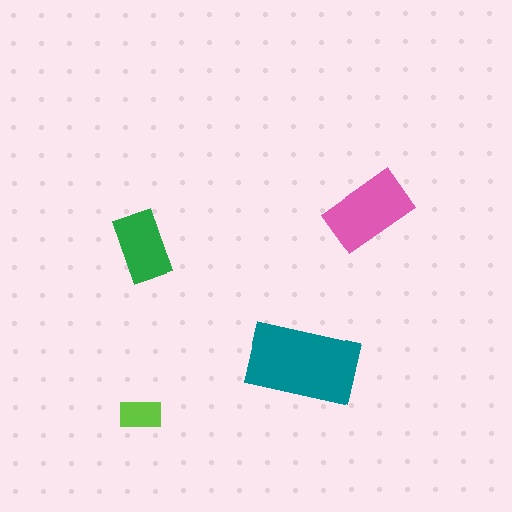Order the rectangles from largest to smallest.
the teal one, the pink one, the green one, the lime one.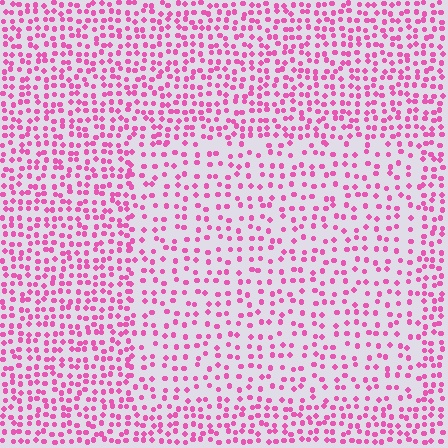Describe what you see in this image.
The image contains small pink elements arranged at two different densities. A rectangle-shaped region is visible where the elements are less densely packed than the surrounding area.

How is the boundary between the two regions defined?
The boundary is defined by a change in element density (approximately 1.7x ratio). All elements are the same color, size, and shape.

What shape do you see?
I see a rectangle.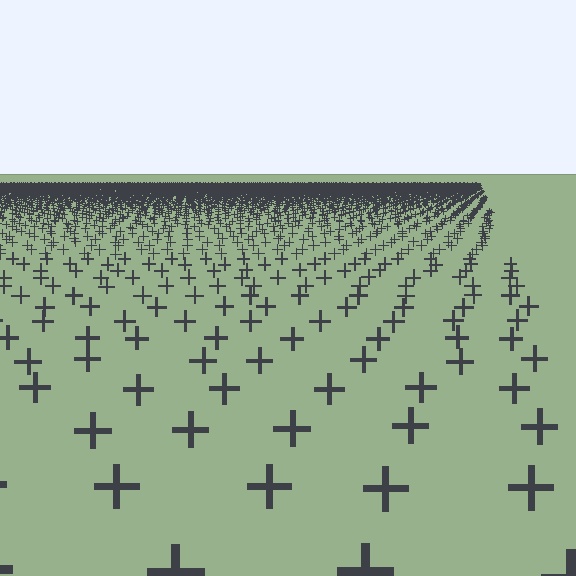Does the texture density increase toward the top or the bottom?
Density increases toward the top.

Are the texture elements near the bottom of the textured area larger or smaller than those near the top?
Larger. Near the bottom, elements are closer to the viewer and appear at a bigger on-screen size.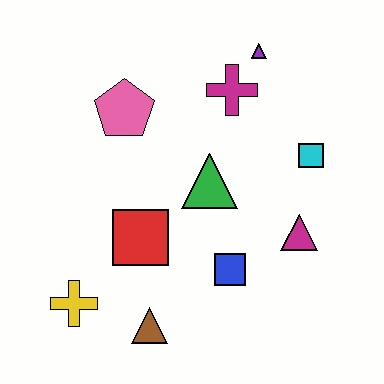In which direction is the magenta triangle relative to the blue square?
The magenta triangle is to the right of the blue square.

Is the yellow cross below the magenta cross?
Yes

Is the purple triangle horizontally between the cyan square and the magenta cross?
Yes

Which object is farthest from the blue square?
The purple triangle is farthest from the blue square.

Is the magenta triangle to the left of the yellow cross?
No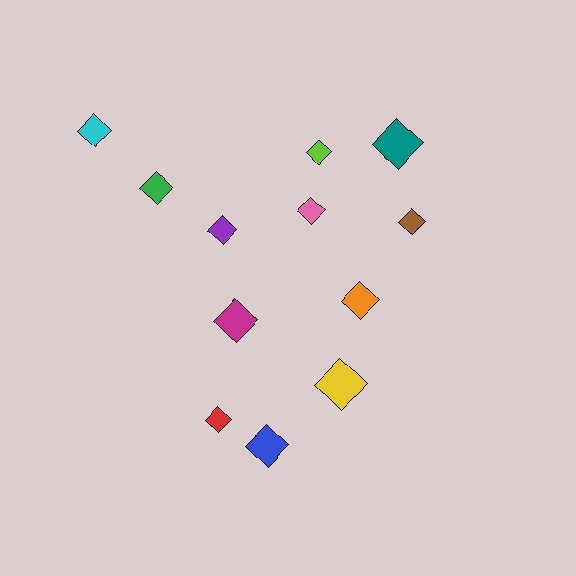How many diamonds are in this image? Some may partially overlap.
There are 12 diamonds.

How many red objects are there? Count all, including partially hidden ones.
There is 1 red object.